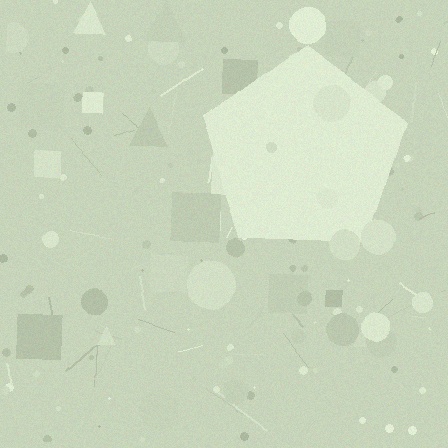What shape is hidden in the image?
A pentagon is hidden in the image.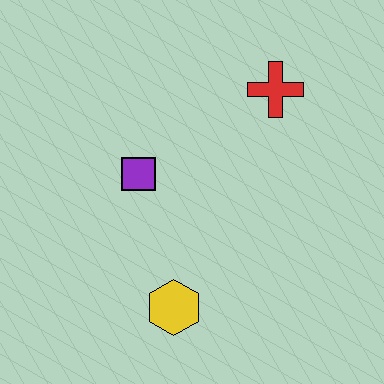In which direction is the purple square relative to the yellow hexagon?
The purple square is above the yellow hexagon.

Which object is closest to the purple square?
The yellow hexagon is closest to the purple square.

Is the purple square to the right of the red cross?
No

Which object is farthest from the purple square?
The red cross is farthest from the purple square.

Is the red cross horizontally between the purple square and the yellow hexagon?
No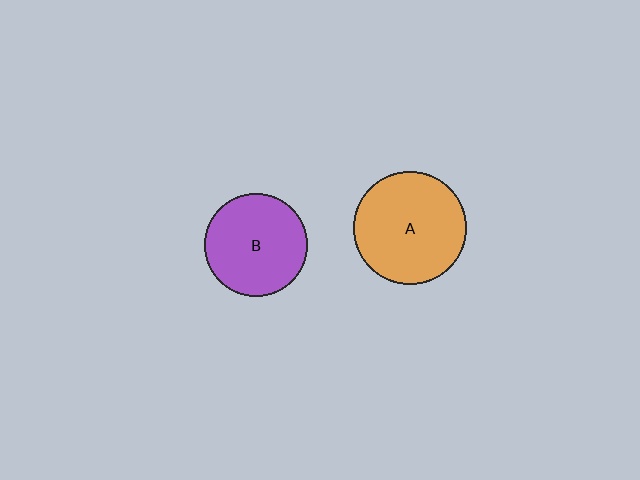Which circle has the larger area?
Circle A (orange).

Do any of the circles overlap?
No, none of the circles overlap.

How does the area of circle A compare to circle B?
Approximately 1.2 times.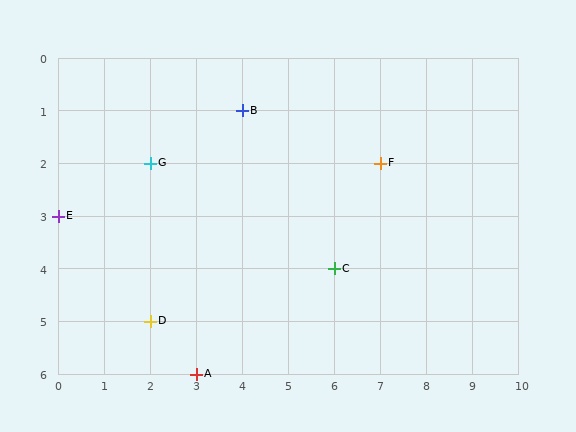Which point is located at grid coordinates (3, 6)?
Point A is at (3, 6).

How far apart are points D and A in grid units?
Points D and A are 1 column and 1 row apart (about 1.4 grid units diagonally).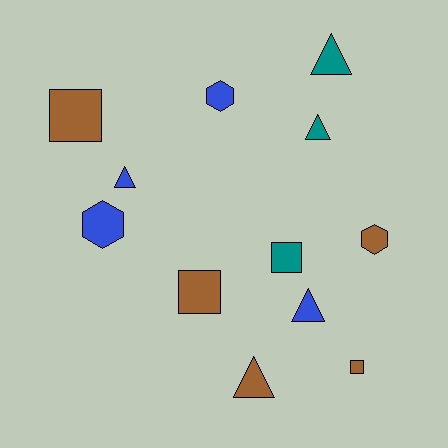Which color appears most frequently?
Brown, with 5 objects.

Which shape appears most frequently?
Triangle, with 5 objects.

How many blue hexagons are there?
There are 2 blue hexagons.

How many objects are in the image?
There are 12 objects.